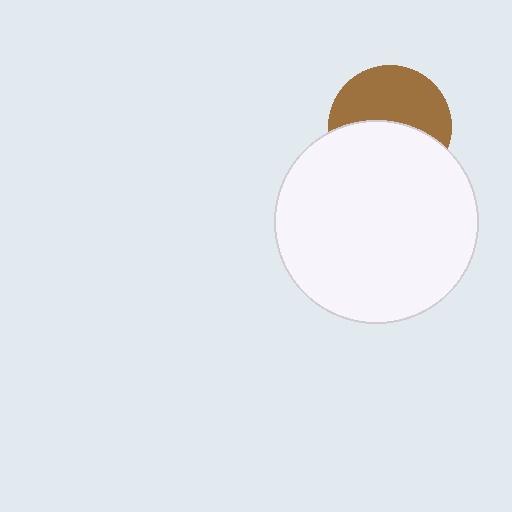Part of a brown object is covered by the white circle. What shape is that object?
It is a circle.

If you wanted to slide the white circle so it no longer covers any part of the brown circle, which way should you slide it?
Slide it down — that is the most direct way to separate the two shapes.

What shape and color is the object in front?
The object in front is a white circle.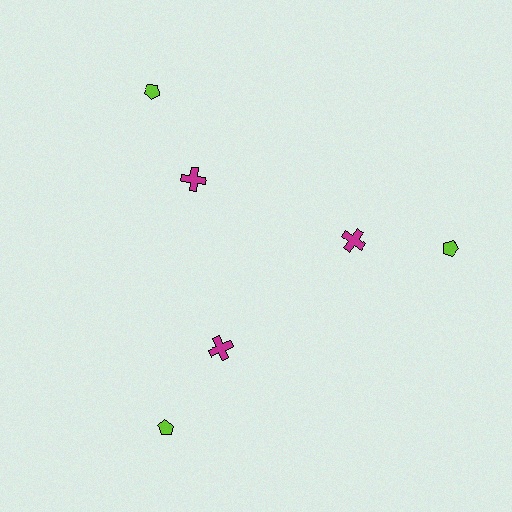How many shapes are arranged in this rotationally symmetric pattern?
There are 6 shapes, arranged in 3 groups of 2.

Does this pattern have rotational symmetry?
Yes, this pattern has 3-fold rotational symmetry. It looks the same after rotating 120 degrees around the center.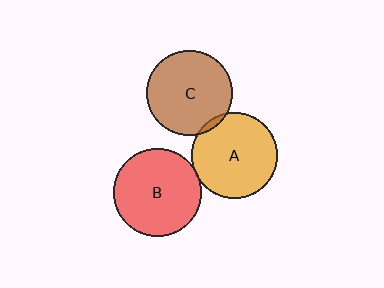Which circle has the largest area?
Circle B (red).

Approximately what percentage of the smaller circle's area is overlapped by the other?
Approximately 5%.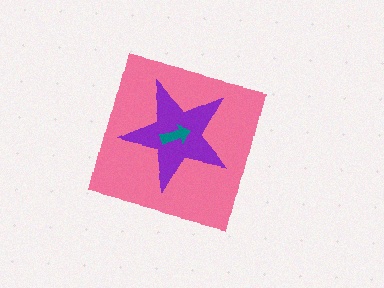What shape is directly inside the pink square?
The purple star.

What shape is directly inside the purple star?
The teal arrow.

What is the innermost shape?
The teal arrow.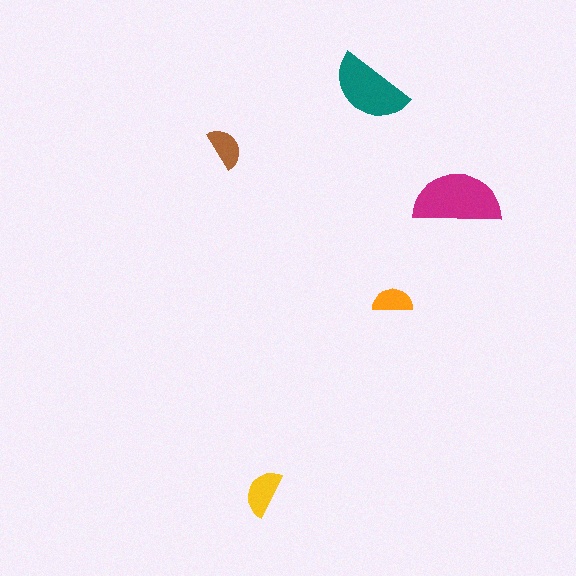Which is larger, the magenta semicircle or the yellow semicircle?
The magenta one.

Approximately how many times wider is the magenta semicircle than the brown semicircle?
About 2 times wider.